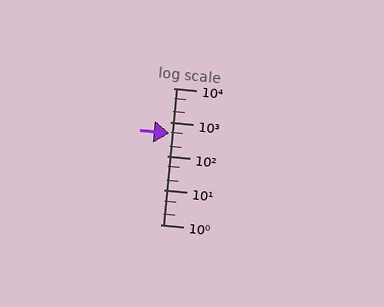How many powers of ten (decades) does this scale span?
The scale spans 4 decades, from 1 to 10000.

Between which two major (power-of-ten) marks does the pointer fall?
The pointer is between 100 and 1000.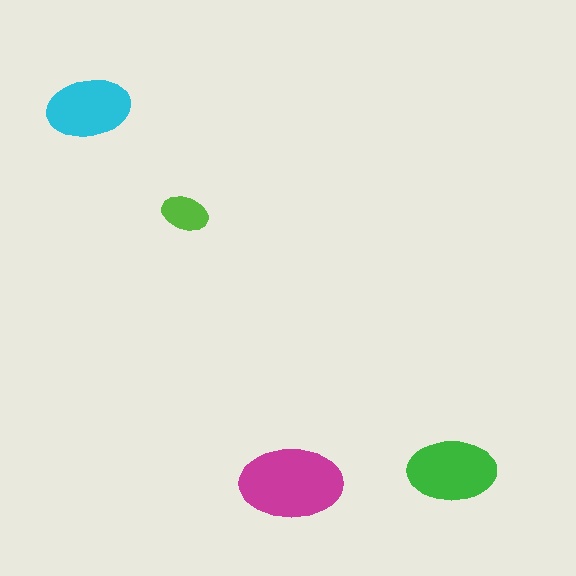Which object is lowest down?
The magenta ellipse is bottommost.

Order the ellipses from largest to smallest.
the magenta one, the green one, the cyan one, the lime one.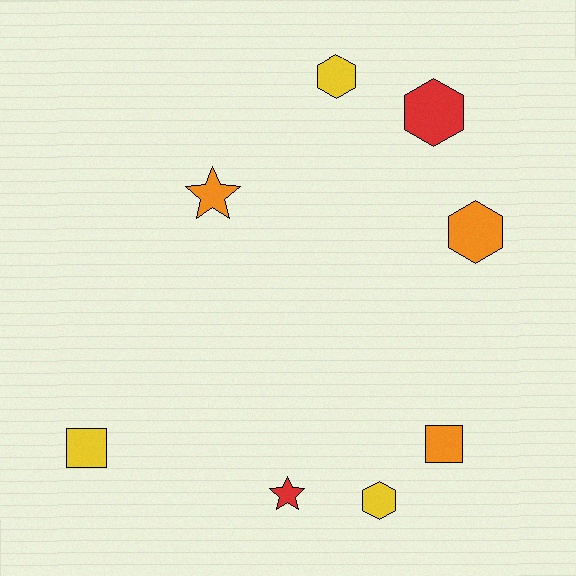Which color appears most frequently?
Yellow, with 3 objects.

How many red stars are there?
There is 1 red star.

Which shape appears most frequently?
Hexagon, with 4 objects.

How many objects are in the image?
There are 8 objects.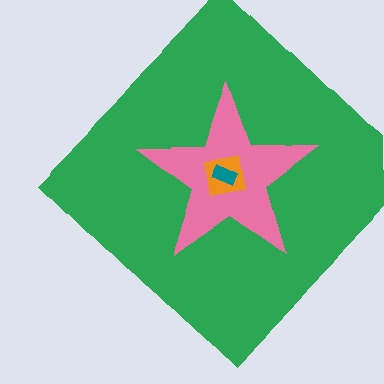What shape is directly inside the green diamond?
The pink star.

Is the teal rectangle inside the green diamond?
Yes.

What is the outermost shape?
The green diamond.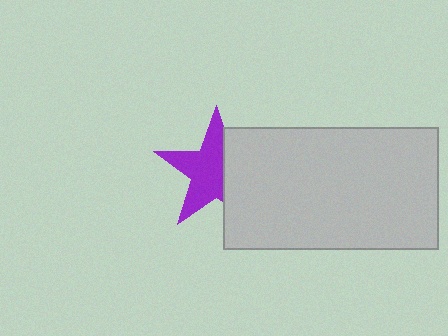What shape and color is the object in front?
The object in front is a light gray rectangle.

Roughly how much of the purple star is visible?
About half of it is visible (roughly 62%).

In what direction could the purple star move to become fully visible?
The purple star could move left. That would shift it out from behind the light gray rectangle entirely.